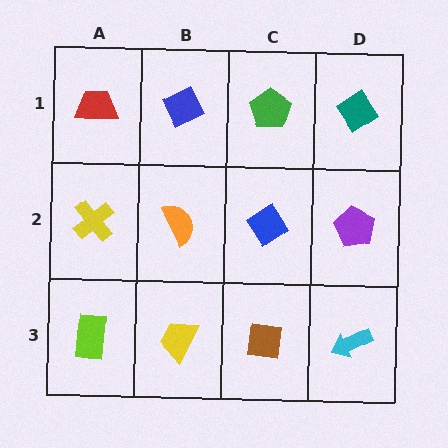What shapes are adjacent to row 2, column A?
A red trapezoid (row 1, column A), a lime rectangle (row 3, column A), an orange semicircle (row 2, column B).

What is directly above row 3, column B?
An orange semicircle.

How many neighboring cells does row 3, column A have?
2.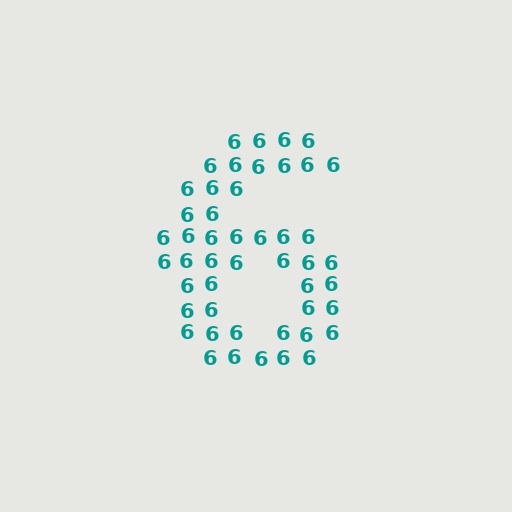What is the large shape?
The large shape is the digit 6.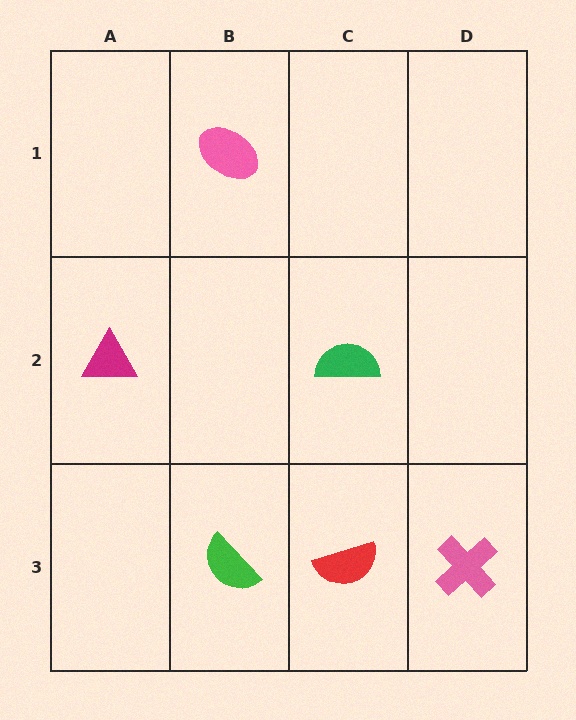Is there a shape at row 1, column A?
No, that cell is empty.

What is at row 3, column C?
A red semicircle.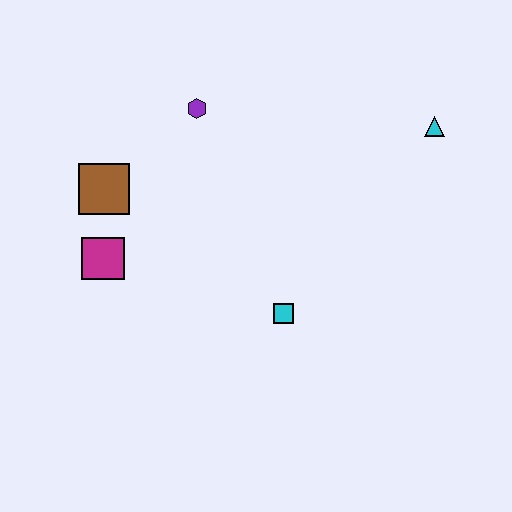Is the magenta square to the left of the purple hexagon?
Yes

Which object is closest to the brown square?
The magenta square is closest to the brown square.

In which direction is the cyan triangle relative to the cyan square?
The cyan triangle is above the cyan square.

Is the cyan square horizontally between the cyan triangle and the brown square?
Yes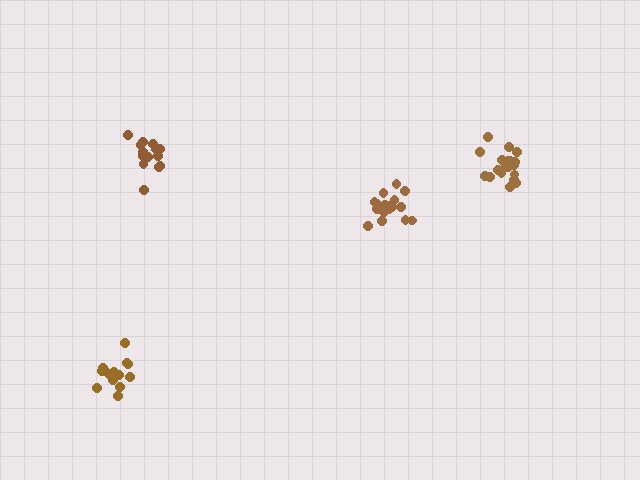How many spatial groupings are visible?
There are 4 spatial groupings.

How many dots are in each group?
Group 1: 14 dots, Group 2: 15 dots, Group 3: 19 dots, Group 4: 18 dots (66 total).